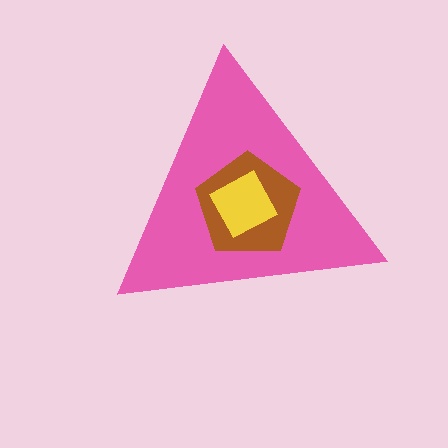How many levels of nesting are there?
3.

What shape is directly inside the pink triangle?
The brown pentagon.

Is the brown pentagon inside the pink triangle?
Yes.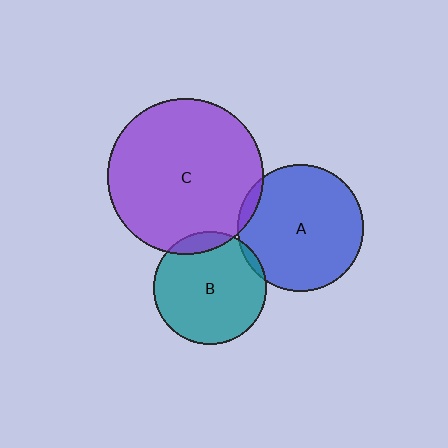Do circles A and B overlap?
Yes.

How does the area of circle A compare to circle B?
Approximately 1.3 times.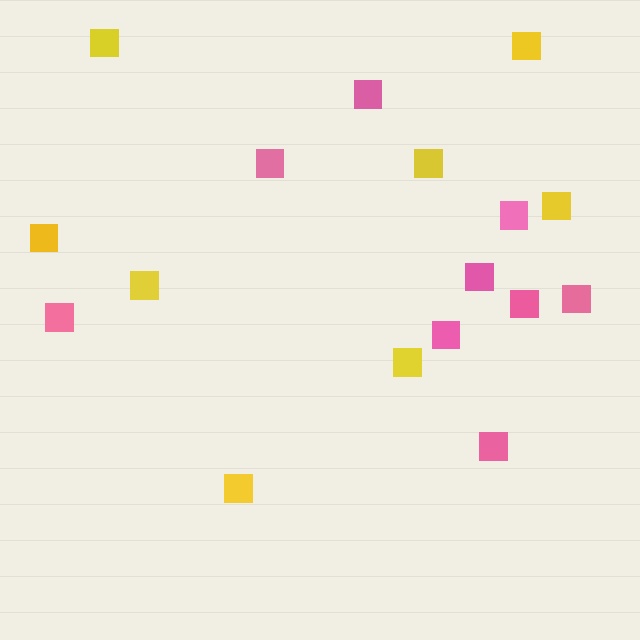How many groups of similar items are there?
There are 2 groups: one group of pink squares (9) and one group of yellow squares (8).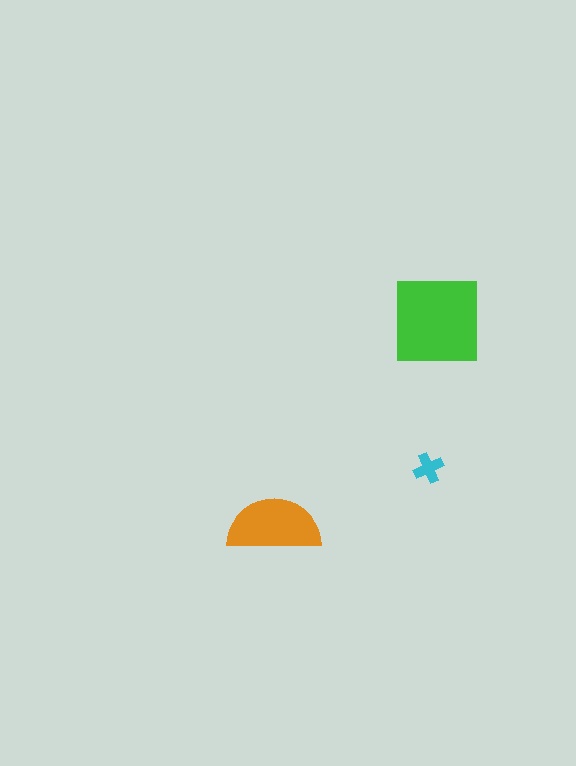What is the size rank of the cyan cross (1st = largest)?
3rd.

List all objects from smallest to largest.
The cyan cross, the orange semicircle, the green square.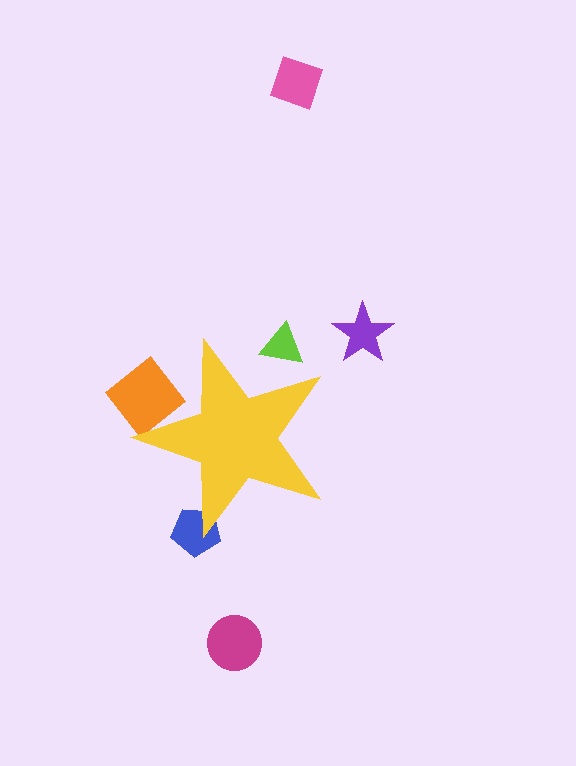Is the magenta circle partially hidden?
No, the magenta circle is fully visible.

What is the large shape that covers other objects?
A yellow star.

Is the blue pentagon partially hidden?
Yes, the blue pentagon is partially hidden behind the yellow star.